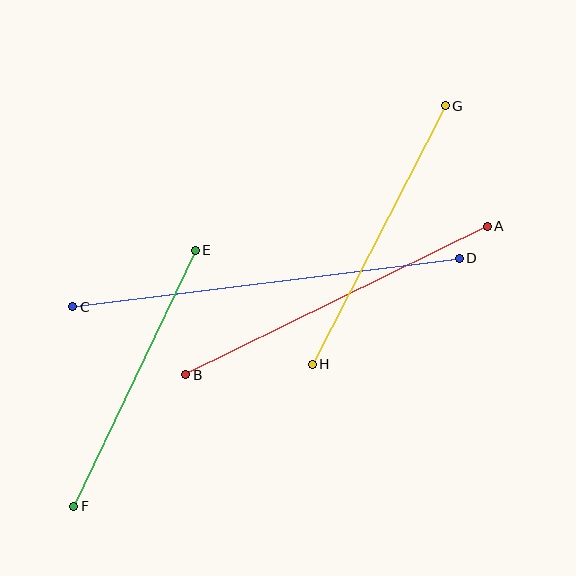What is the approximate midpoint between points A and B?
The midpoint is at approximately (336, 301) pixels.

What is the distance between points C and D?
The distance is approximately 389 pixels.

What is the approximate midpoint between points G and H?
The midpoint is at approximately (379, 235) pixels.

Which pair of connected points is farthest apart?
Points C and D are farthest apart.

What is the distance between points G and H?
The distance is approximately 291 pixels.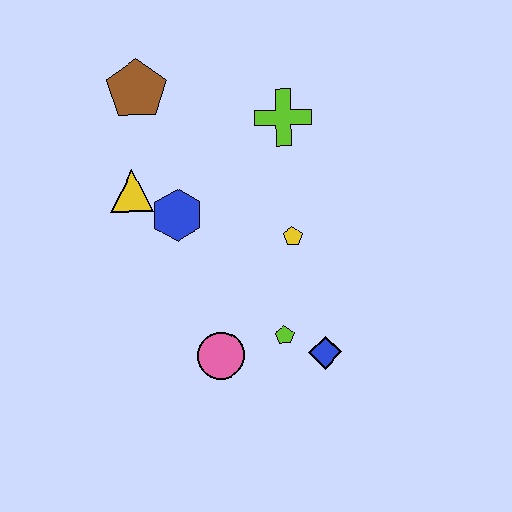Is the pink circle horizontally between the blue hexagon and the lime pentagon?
Yes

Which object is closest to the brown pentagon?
The yellow triangle is closest to the brown pentagon.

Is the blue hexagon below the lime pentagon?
No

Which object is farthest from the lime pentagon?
The brown pentagon is farthest from the lime pentagon.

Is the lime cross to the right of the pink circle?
Yes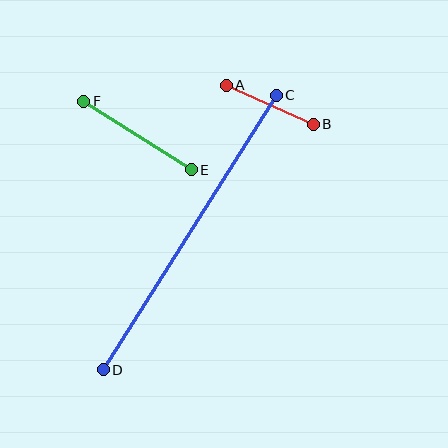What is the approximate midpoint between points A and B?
The midpoint is at approximately (270, 105) pixels.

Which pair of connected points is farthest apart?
Points C and D are farthest apart.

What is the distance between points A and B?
The distance is approximately 95 pixels.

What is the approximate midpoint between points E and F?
The midpoint is at approximately (138, 135) pixels.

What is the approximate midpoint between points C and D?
The midpoint is at approximately (190, 232) pixels.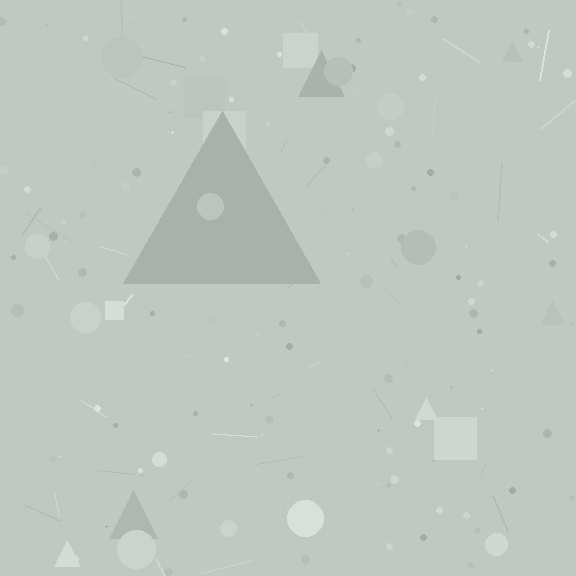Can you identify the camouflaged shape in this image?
The camouflaged shape is a triangle.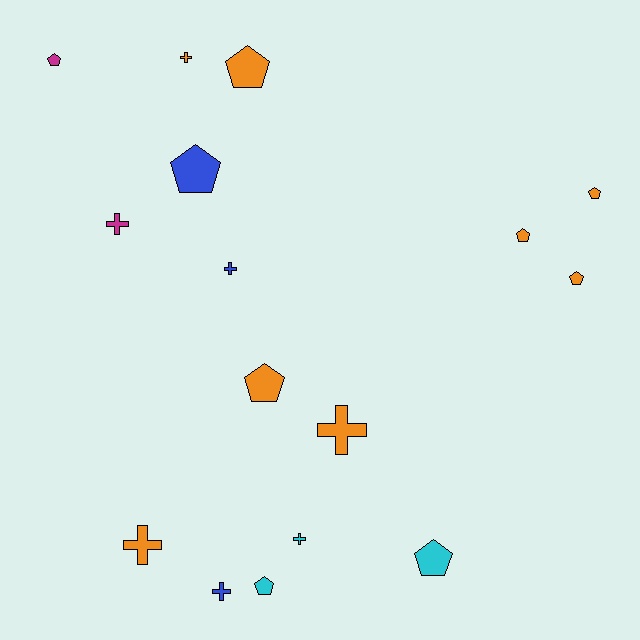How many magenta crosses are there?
There is 1 magenta cross.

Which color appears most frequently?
Orange, with 8 objects.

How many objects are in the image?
There are 16 objects.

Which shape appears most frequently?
Pentagon, with 9 objects.